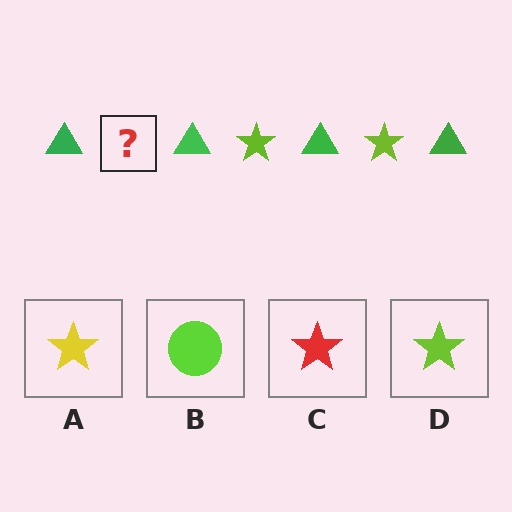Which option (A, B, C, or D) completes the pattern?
D.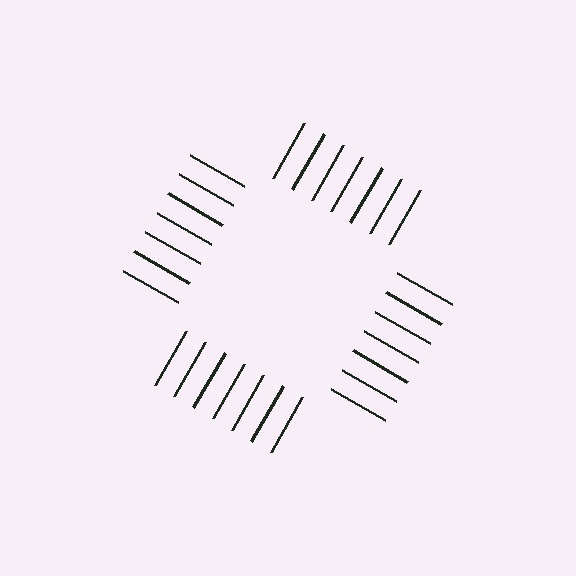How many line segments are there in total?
28 — 7 along each of the 4 edges.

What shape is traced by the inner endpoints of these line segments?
An illusory square — the line segments terminate on its edges but no continuous stroke is drawn.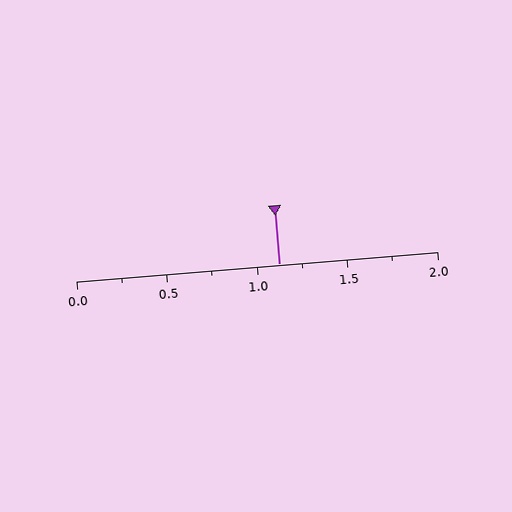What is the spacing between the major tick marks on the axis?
The major ticks are spaced 0.5 apart.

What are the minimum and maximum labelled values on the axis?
The axis runs from 0.0 to 2.0.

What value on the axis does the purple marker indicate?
The marker indicates approximately 1.12.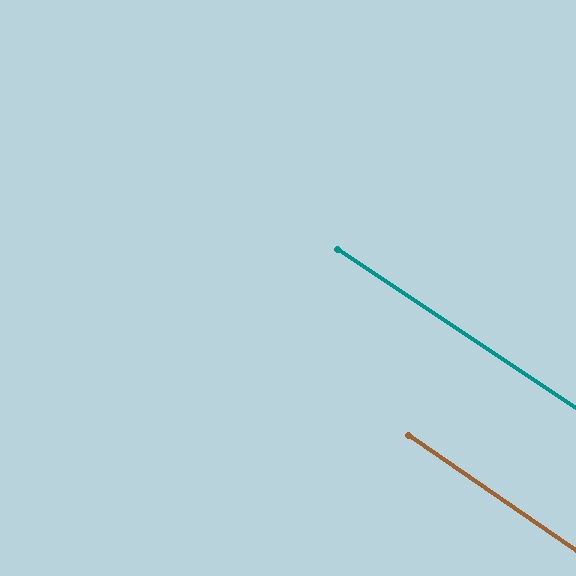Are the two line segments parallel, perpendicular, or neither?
Parallel — their directions differ by only 1.0°.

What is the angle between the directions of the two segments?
Approximately 1 degree.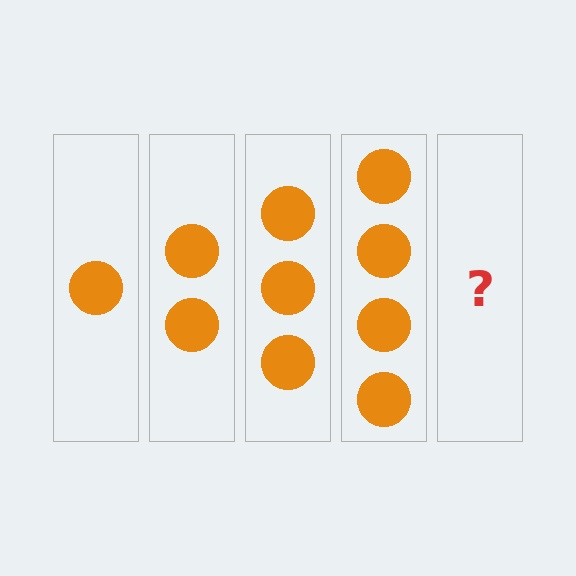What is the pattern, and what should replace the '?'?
The pattern is that each step adds one more circle. The '?' should be 5 circles.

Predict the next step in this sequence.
The next step is 5 circles.